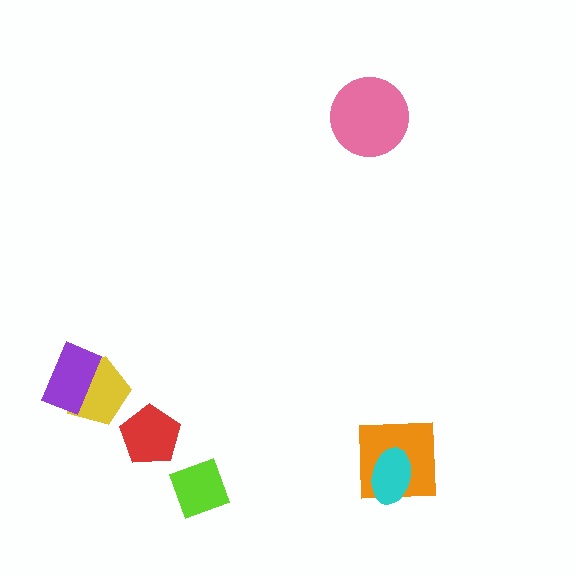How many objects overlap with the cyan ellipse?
1 object overlaps with the cyan ellipse.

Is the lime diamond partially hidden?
No, no other shape covers it.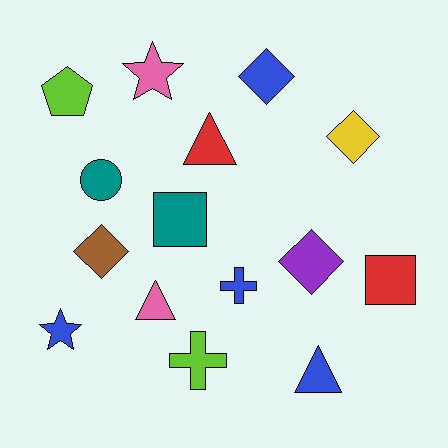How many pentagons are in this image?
There is 1 pentagon.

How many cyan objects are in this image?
There are no cyan objects.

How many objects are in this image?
There are 15 objects.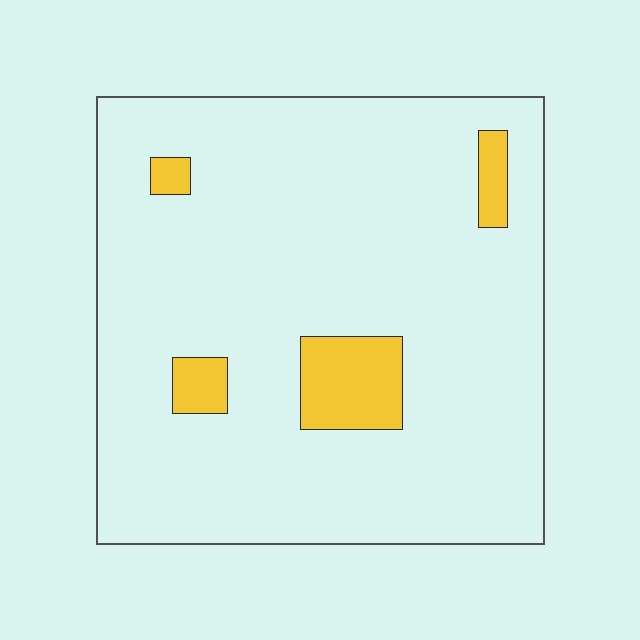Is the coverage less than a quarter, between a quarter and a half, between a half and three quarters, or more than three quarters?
Less than a quarter.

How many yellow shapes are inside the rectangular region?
4.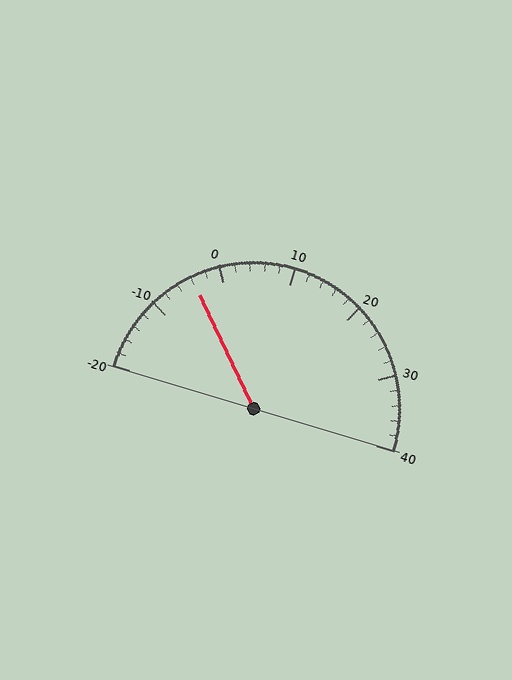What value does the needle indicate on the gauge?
The needle indicates approximately -4.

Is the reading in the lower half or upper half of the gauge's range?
The reading is in the lower half of the range (-20 to 40).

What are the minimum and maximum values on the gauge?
The gauge ranges from -20 to 40.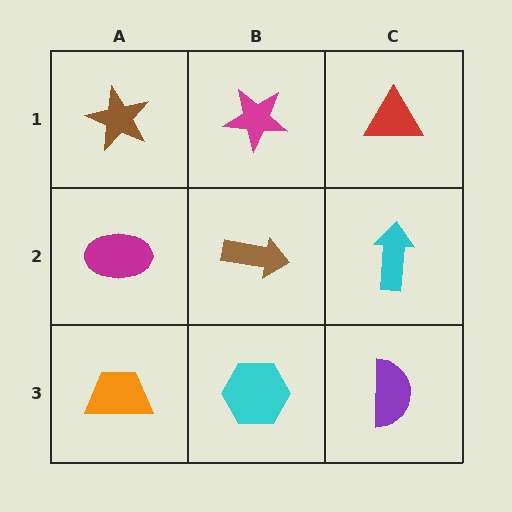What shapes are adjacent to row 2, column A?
A brown star (row 1, column A), an orange trapezoid (row 3, column A), a brown arrow (row 2, column B).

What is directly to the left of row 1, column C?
A magenta star.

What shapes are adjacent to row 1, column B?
A brown arrow (row 2, column B), a brown star (row 1, column A), a red triangle (row 1, column C).